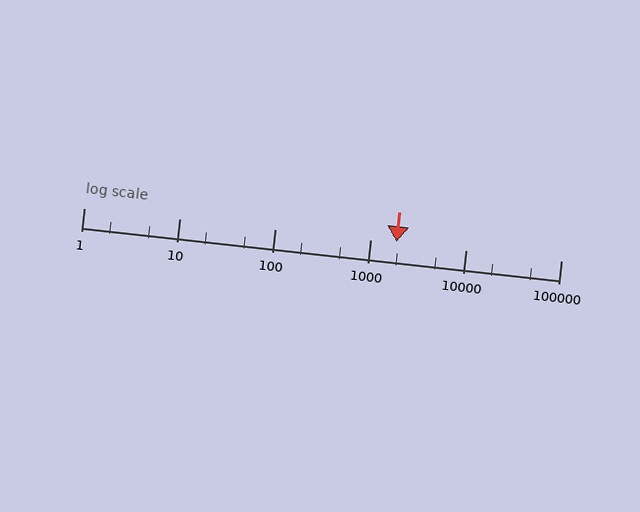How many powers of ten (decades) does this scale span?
The scale spans 5 decades, from 1 to 100000.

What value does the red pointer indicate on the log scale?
The pointer indicates approximately 1900.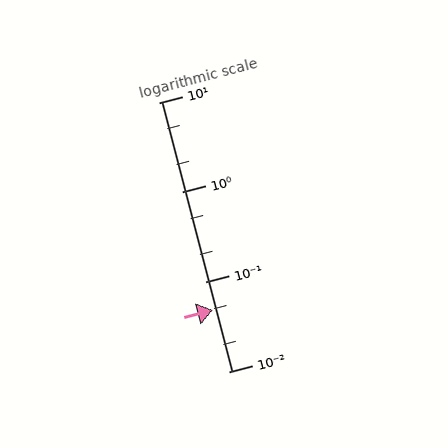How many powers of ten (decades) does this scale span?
The scale spans 3 decades, from 0.01 to 10.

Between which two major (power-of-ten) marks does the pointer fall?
The pointer is between 0.01 and 0.1.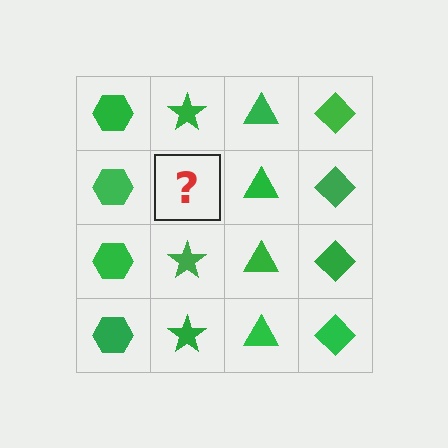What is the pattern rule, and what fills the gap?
The rule is that each column has a consistent shape. The gap should be filled with a green star.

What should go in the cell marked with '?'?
The missing cell should contain a green star.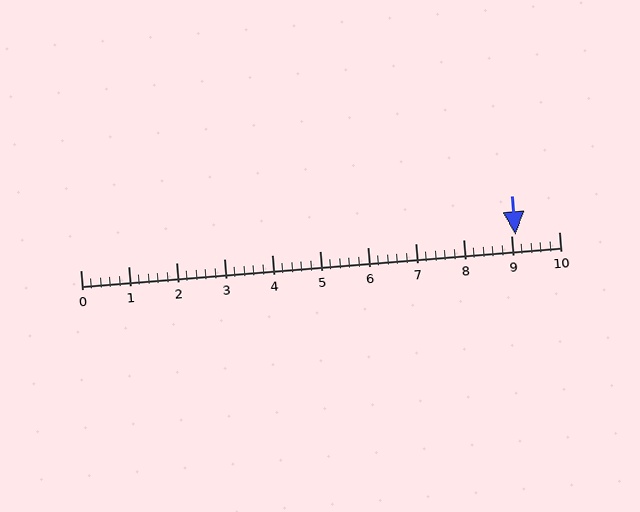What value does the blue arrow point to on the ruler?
The blue arrow points to approximately 9.1.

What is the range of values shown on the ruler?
The ruler shows values from 0 to 10.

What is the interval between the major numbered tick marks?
The major tick marks are spaced 1 units apart.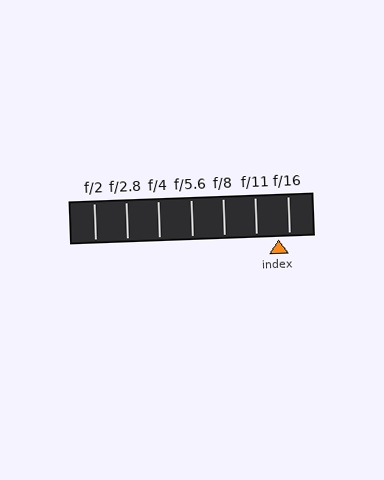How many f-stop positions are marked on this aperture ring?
There are 7 f-stop positions marked.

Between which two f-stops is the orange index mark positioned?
The index mark is between f/11 and f/16.